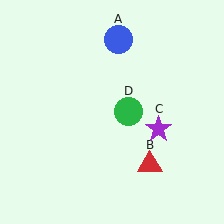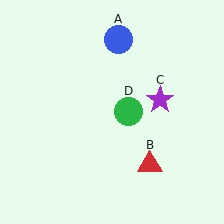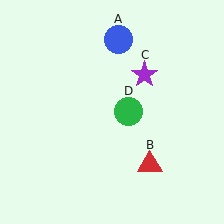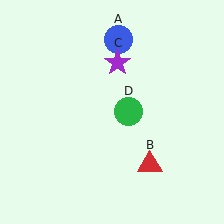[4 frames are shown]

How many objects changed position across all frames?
1 object changed position: purple star (object C).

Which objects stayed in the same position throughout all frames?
Blue circle (object A) and red triangle (object B) and green circle (object D) remained stationary.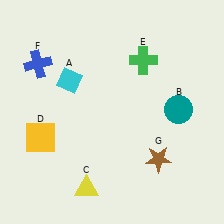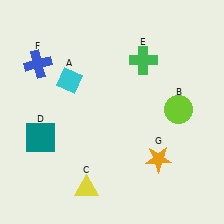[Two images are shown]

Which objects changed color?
B changed from teal to lime. D changed from yellow to teal. G changed from brown to orange.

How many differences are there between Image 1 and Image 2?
There are 3 differences between the two images.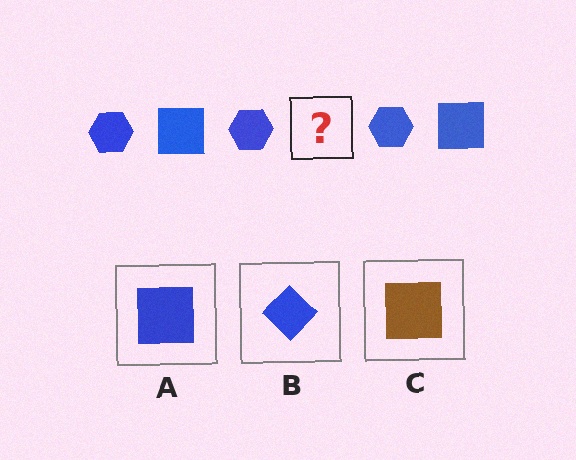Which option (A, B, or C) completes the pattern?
A.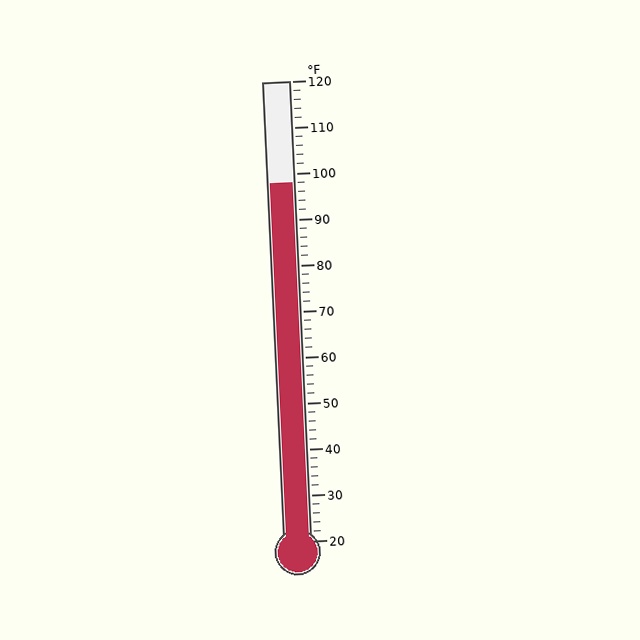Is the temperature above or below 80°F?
The temperature is above 80°F.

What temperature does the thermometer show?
The thermometer shows approximately 98°F.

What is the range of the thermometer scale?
The thermometer scale ranges from 20°F to 120°F.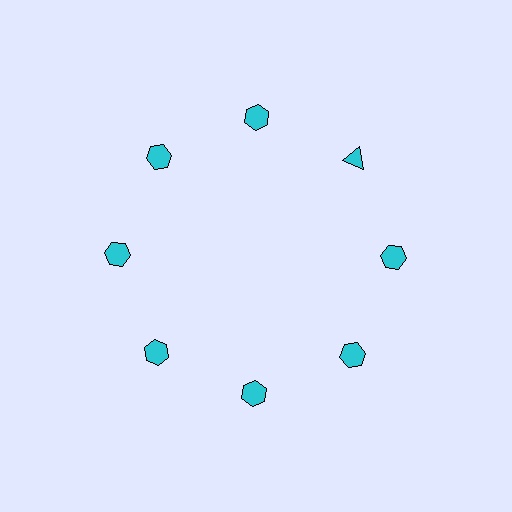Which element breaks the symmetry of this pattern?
The cyan triangle at roughly the 2 o'clock position breaks the symmetry. All other shapes are cyan hexagons.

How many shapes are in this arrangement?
There are 8 shapes arranged in a ring pattern.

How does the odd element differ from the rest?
It has a different shape: triangle instead of hexagon.